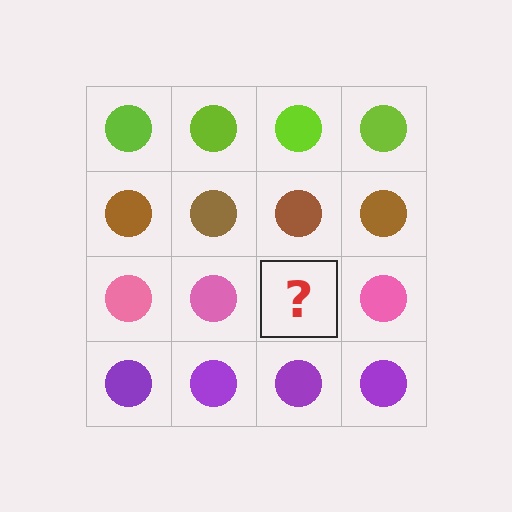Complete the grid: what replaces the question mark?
The question mark should be replaced with a pink circle.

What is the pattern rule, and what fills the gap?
The rule is that each row has a consistent color. The gap should be filled with a pink circle.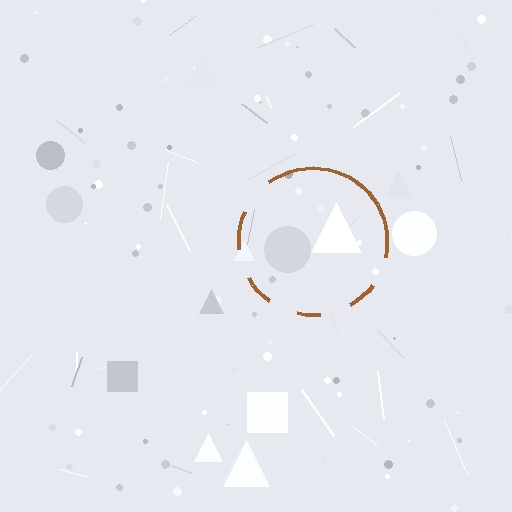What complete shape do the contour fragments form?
The contour fragments form a circle.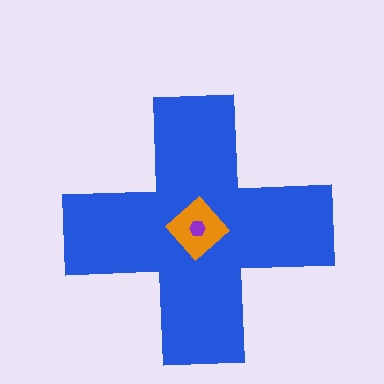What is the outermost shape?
The blue cross.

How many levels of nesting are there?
3.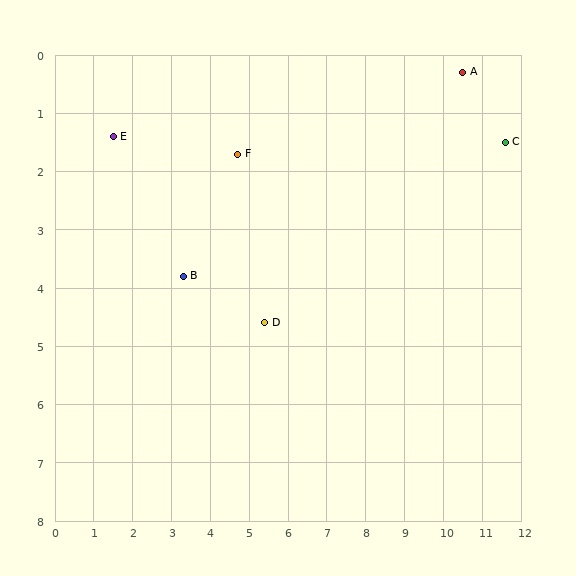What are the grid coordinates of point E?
Point E is at approximately (1.5, 1.4).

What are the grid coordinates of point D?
Point D is at approximately (5.4, 4.6).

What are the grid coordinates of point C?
Point C is at approximately (11.6, 1.5).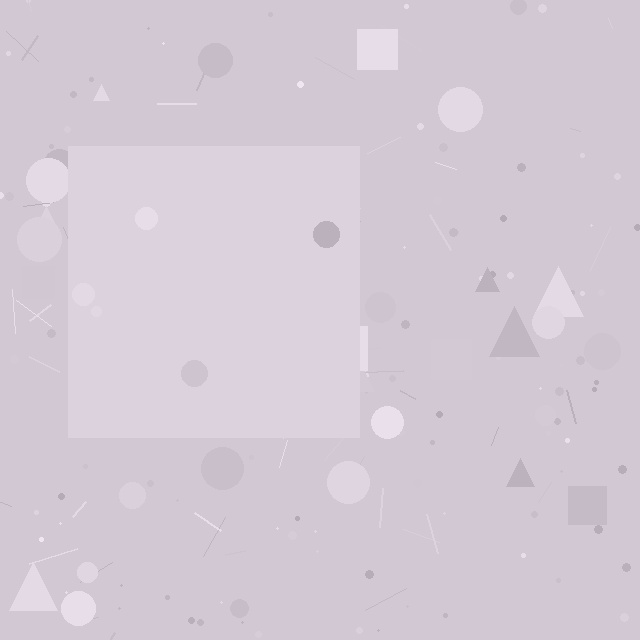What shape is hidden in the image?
A square is hidden in the image.